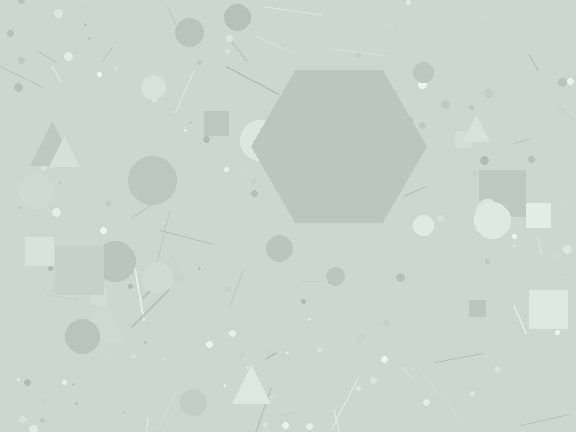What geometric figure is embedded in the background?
A hexagon is embedded in the background.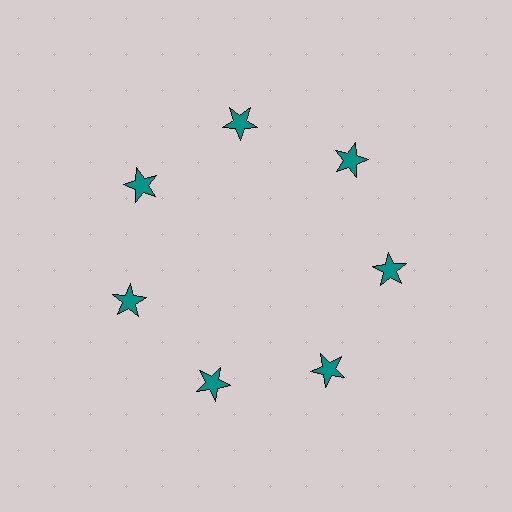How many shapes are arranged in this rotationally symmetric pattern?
There are 7 shapes, arranged in 7 groups of 1.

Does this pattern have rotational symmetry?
Yes, this pattern has 7-fold rotational symmetry. It looks the same after rotating 51 degrees around the center.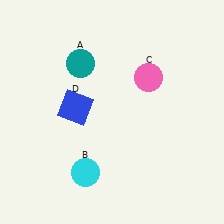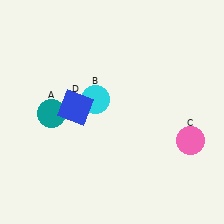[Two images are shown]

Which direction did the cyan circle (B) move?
The cyan circle (B) moved up.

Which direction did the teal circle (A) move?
The teal circle (A) moved down.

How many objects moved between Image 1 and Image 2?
3 objects moved between the two images.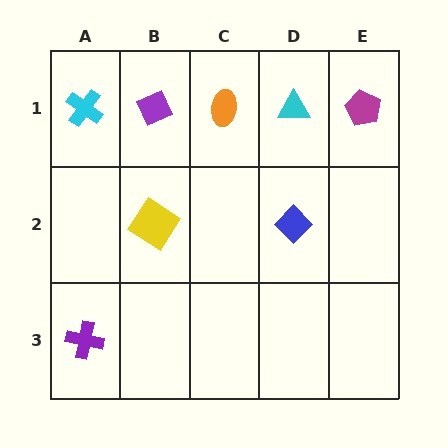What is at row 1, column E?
A magenta pentagon.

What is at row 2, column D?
A blue diamond.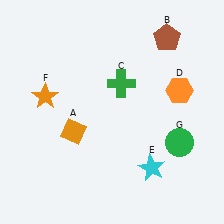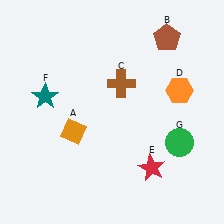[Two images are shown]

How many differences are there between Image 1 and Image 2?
There are 3 differences between the two images.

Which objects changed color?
C changed from green to brown. E changed from cyan to red. F changed from orange to teal.